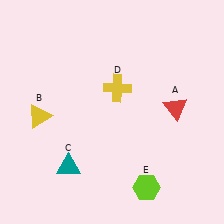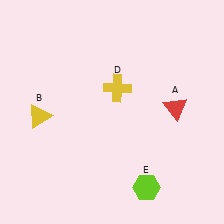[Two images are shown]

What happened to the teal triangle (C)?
The teal triangle (C) was removed in Image 2. It was in the bottom-left area of Image 1.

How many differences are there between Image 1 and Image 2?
There is 1 difference between the two images.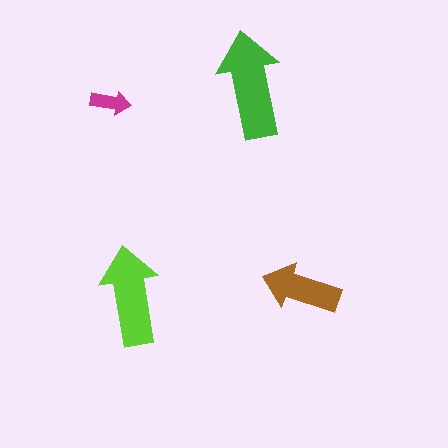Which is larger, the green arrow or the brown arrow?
The green one.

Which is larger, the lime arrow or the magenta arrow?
The lime one.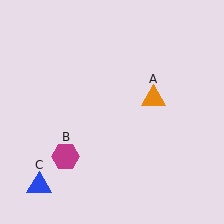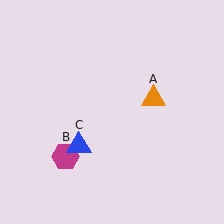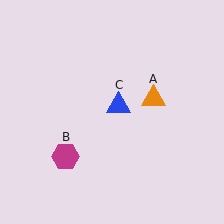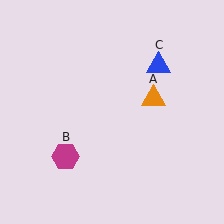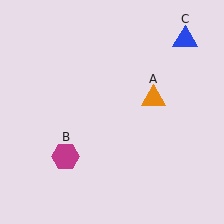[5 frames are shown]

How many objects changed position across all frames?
1 object changed position: blue triangle (object C).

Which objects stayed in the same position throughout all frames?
Orange triangle (object A) and magenta hexagon (object B) remained stationary.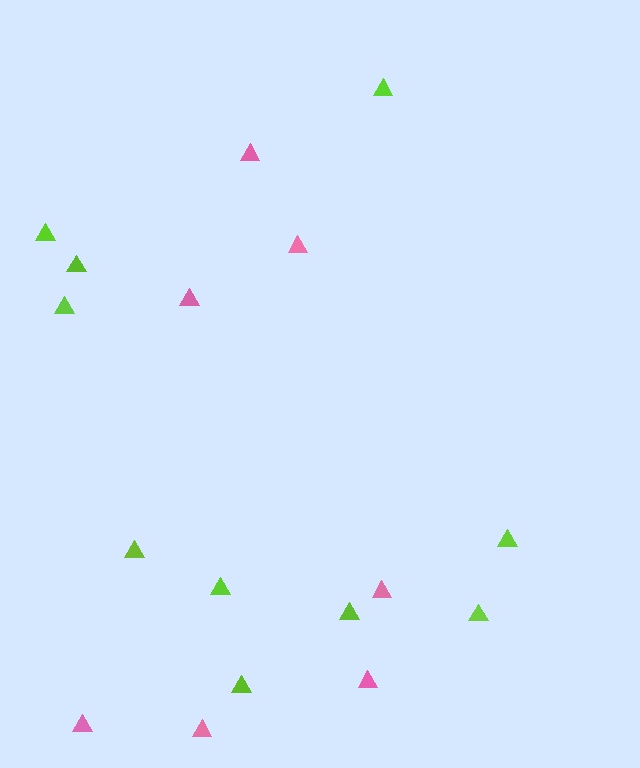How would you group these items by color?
There are 2 groups: one group of lime triangles (10) and one group of pink triangles (7).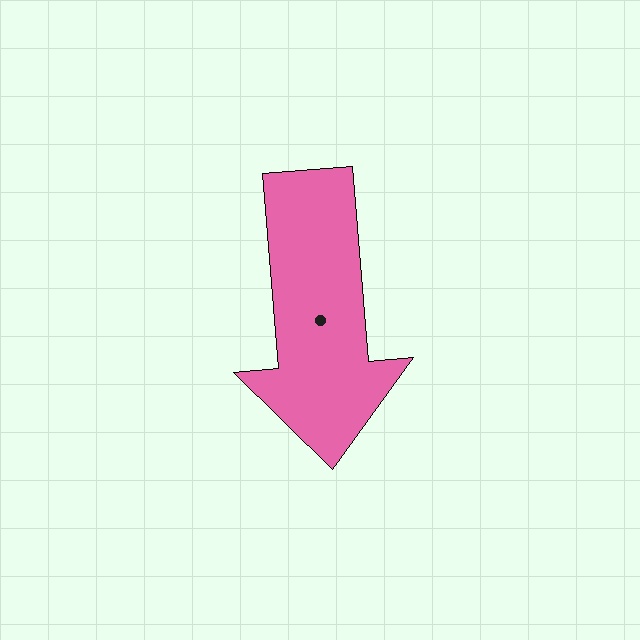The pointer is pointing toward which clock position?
Roughly 6 o'clock.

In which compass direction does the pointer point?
South.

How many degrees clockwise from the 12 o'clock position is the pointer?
Approximately 175 degrees.